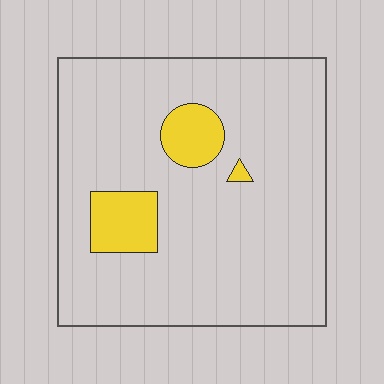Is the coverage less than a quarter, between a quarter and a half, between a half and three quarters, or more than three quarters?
Less than a quarter.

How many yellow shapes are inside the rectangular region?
3.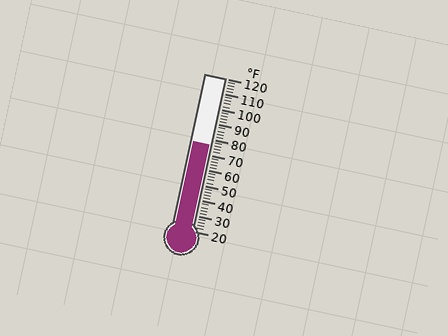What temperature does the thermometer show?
The thermometer shows approximately 76°F.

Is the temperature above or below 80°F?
The temperature is below 80°F.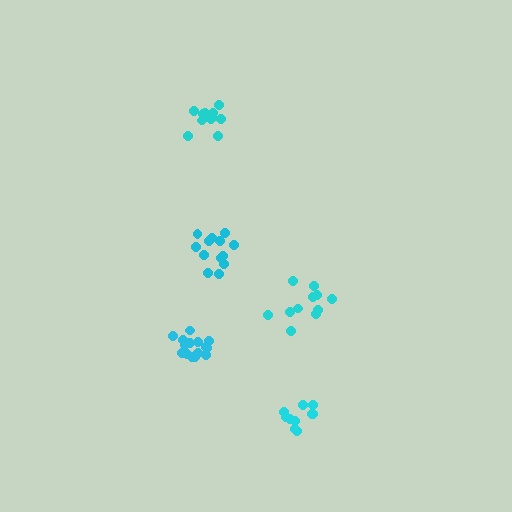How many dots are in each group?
Group 1: 11 dots, Group 2: 16 dots, Group 3: 11 dots, Group 4: 10 dots, Group 5: 14 dots (62 total).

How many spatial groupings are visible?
There are 5 spatial groupings.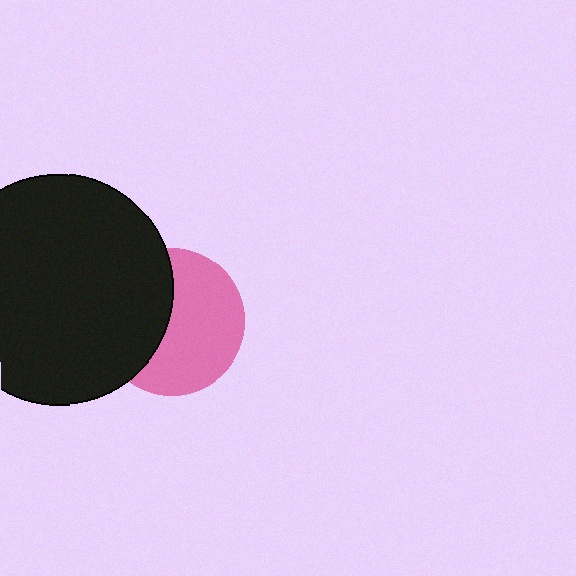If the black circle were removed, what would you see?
You would see the complete pink circle.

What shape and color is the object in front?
The object in front is a black circle.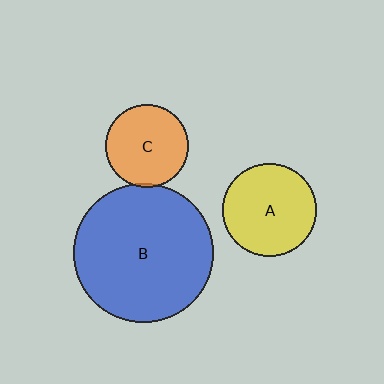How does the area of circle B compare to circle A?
Approximately 2.2 times.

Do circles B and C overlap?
Yes.